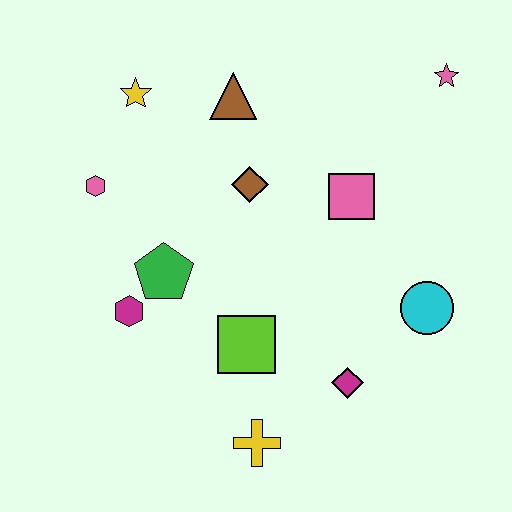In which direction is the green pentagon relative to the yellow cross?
The green pentagon is above the yellow cross.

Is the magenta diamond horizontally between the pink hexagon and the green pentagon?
No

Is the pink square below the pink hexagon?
Yes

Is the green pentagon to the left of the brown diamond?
Yes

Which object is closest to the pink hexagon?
The yellow star is closest to the pink hexagon.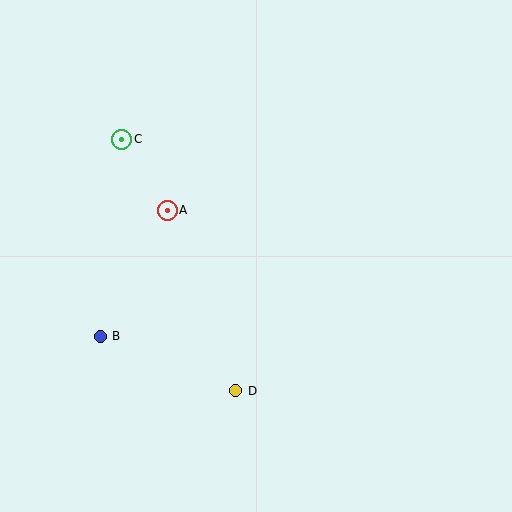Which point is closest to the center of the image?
Point A at (167, 210) is closest to the center.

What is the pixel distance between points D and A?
The distance between D and A is 193 pixels.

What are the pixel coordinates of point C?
Point C is at (122, 139).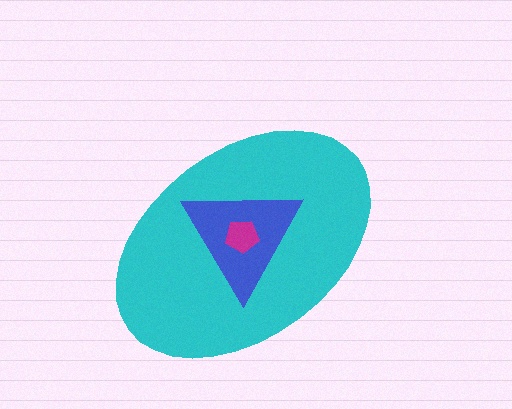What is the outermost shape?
The cyan ellipse.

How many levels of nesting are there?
3.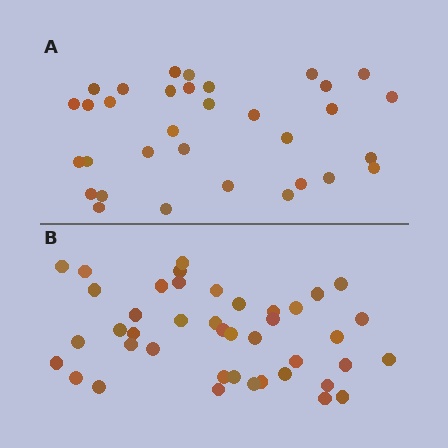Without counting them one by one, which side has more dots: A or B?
Region B (the bottom region) has more dots.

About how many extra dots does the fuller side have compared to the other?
Region B has roughly 8 or so more dots than region A.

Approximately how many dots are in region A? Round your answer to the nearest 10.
About 30 dots. (The exact count is 33, which rounds to 30.)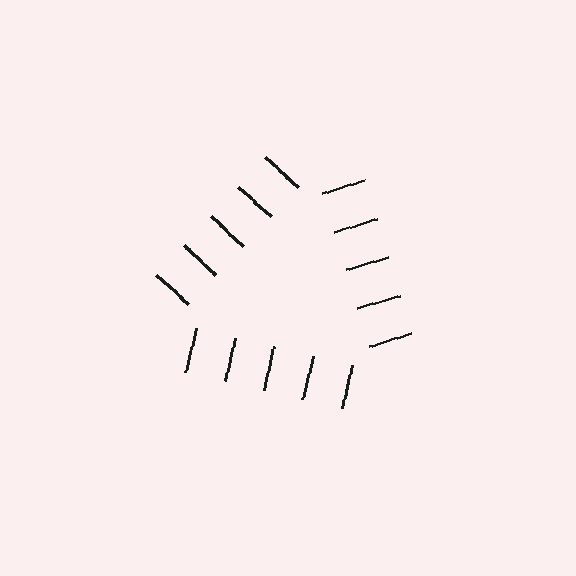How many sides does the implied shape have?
3 sides — the line-ends trace a triangle.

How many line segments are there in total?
15 — 5 along each of the 3 edges.